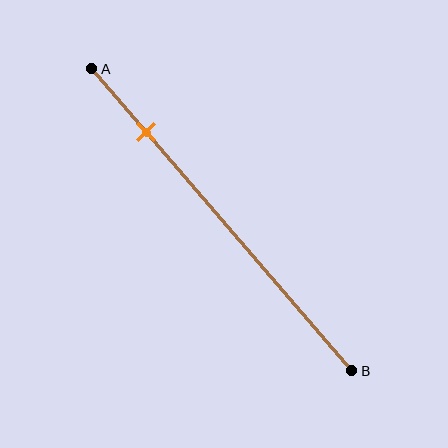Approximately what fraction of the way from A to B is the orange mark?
The orange mark is approximately 20% of the way from A to B.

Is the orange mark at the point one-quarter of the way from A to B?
No, the mark is at about 20% from A, not at the 25% one-quarter point.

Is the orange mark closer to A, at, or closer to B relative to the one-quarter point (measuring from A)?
The orange mark is closer to point A than the one-quarter point of segment AB.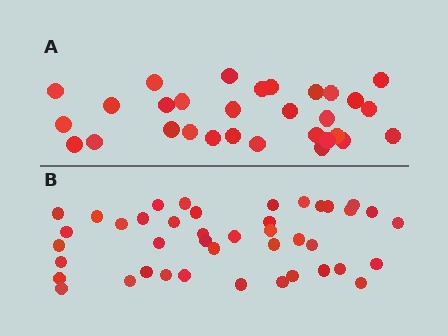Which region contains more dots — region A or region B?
Region B (the bottom region) has more dots.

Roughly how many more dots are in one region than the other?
Region B has roughly 12 or so more dots than region A.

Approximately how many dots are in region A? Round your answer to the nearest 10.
About 30 dots.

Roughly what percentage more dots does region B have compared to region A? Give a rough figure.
About 40% more.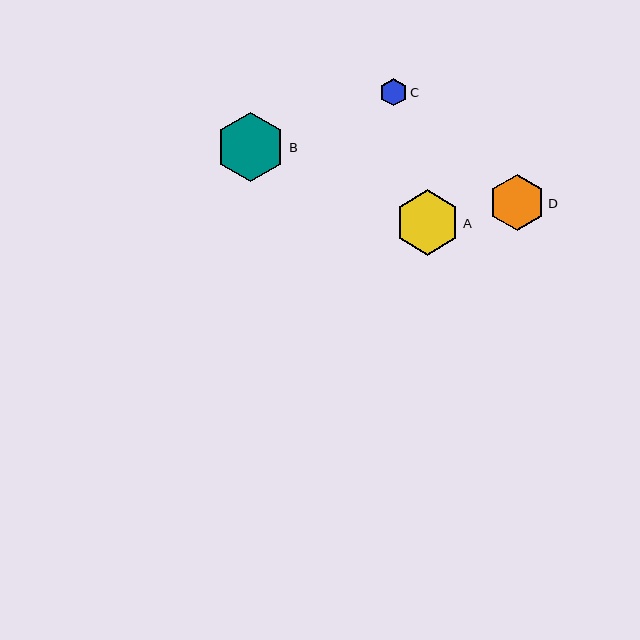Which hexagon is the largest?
Hexagon B is the largest with a size of approximately 70 pixels.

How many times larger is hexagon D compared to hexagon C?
Hexagon D is approximately 2.0 times the size of hexagon C.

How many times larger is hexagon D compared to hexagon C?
Hexagon D is approximately 2.0 times the size of hexagon C.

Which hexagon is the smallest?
Hexagon C is the smallest with a size of approximately 28 pixels.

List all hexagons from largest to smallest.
From largest to smallest: B, A, D, C.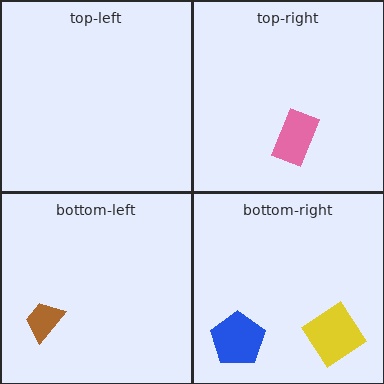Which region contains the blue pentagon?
The bottom-right region.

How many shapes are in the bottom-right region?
2.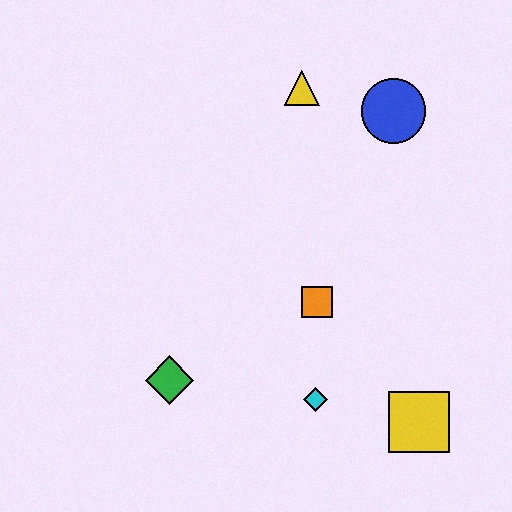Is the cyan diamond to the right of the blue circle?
No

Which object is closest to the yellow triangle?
The blue circle is closest to the yellow triangle.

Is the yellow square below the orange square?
Yes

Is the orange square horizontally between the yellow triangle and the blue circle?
Yes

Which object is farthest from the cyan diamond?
The yellow triangle is farthest from the cyan diamond.